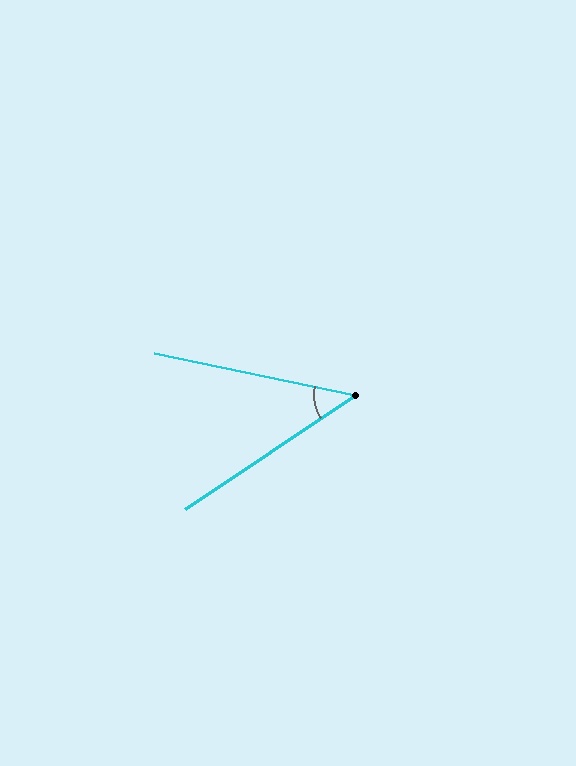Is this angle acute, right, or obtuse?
It is acute.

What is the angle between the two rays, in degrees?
Approximately 46 degrees.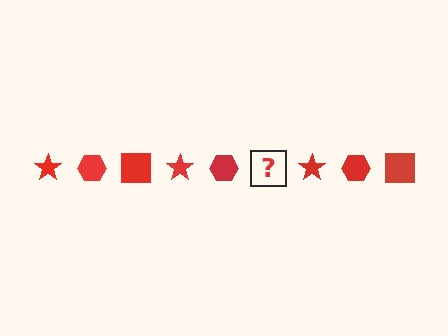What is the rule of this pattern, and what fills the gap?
The rule is that the pattern cycles through star, hexagon, square shapes in red. The gap should be filled with a red square.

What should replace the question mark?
The question mark should be replaced with a red square.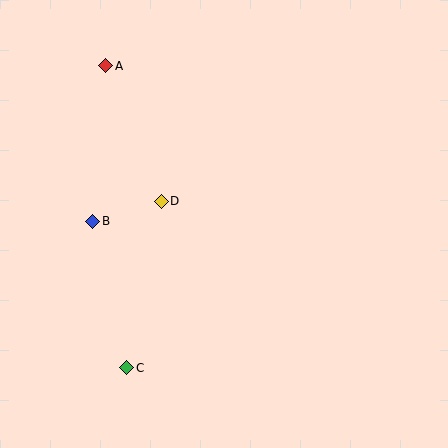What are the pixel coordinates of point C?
Point C is at (127, 368).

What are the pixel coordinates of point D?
Point D is at (161, 201).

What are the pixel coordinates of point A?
Point A is at (106, 66).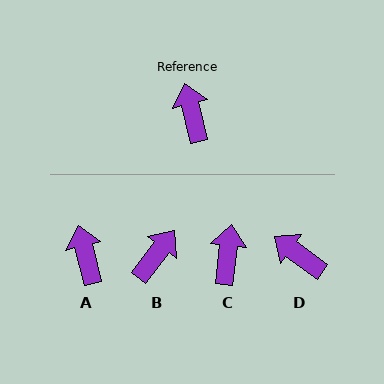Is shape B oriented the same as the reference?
No, it is off by about 51 degrees.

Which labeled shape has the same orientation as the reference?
A.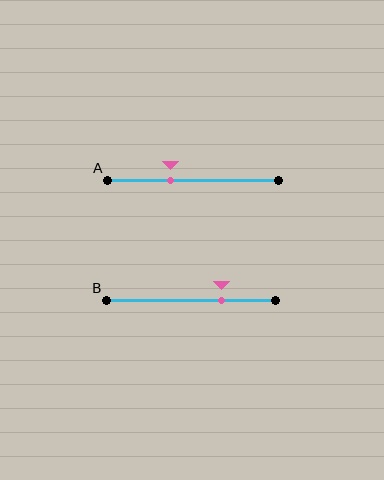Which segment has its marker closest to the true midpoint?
Segment A has its marker closest to the true midpoint.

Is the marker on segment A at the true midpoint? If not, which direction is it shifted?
No, the marker on segment A is shifted to the left by about 13% of the segment length.